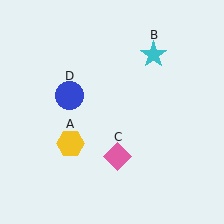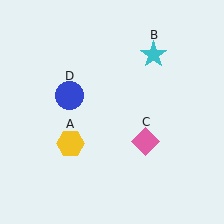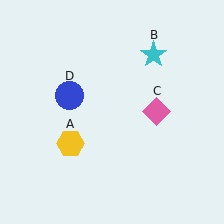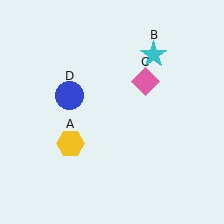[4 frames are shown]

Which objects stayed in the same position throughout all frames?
Yellow hexagon (object A) and cyan star (object B) and blue circle (object D) remained stationary.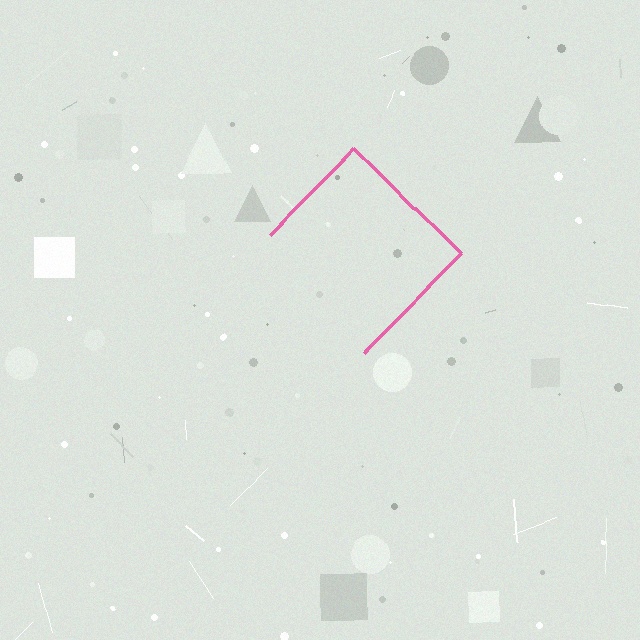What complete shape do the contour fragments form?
The contour fragments form a diamond.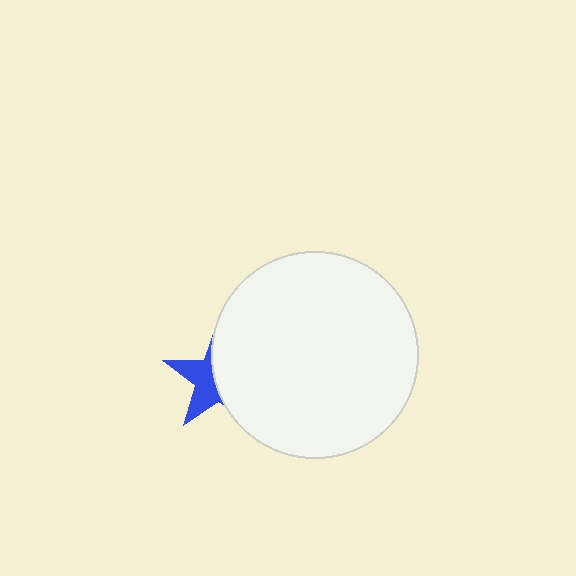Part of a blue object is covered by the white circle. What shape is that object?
It is a star.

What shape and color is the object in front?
The object in front is a white circle.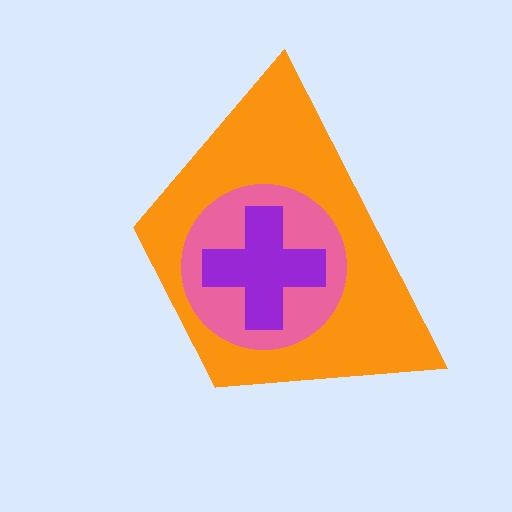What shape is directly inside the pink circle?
The purple cross.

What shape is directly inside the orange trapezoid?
The pink circle.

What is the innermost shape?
The purple cross.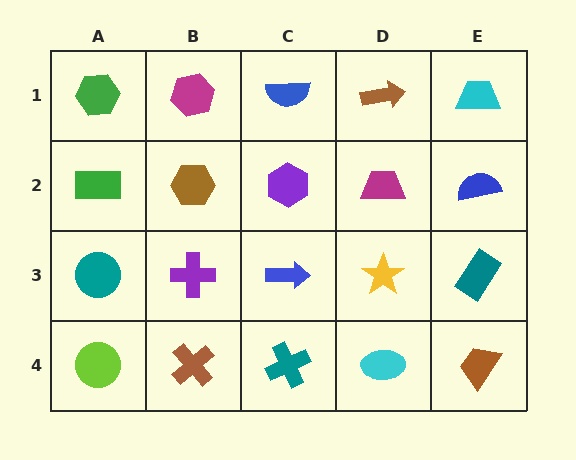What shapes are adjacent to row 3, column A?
A green rectangle (row 2, column A), a lime circle (row 4, column A), a purple cross (row 3, column B).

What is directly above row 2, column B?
A magenta hexagon.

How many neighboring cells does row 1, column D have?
3.